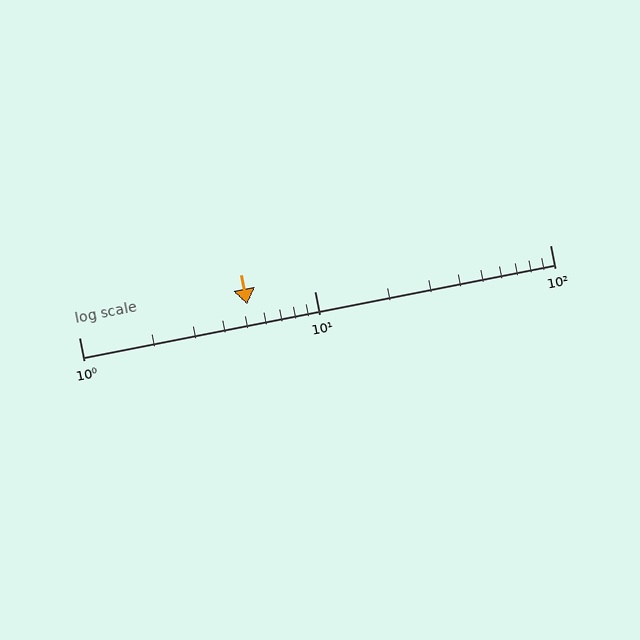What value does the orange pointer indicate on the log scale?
The pointer indicates approximately 5.2.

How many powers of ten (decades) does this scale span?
The scale spans 2 decades, from 1 to 100.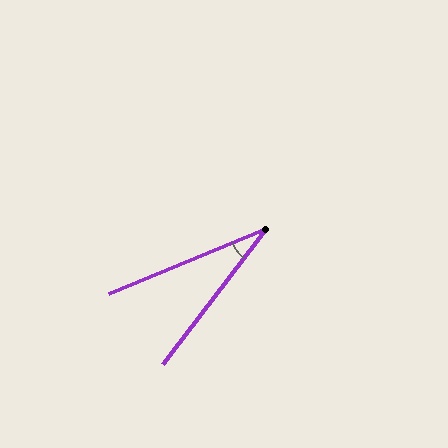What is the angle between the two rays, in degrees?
Approximately 30 degrees.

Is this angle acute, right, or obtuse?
It is acute.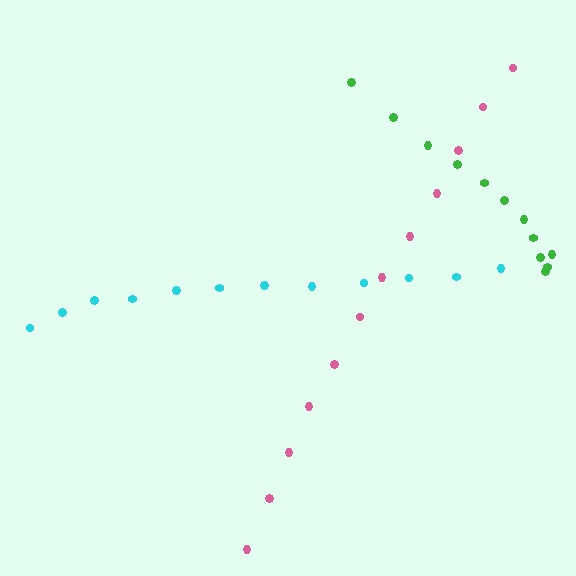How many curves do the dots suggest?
There are 3 distinct paths.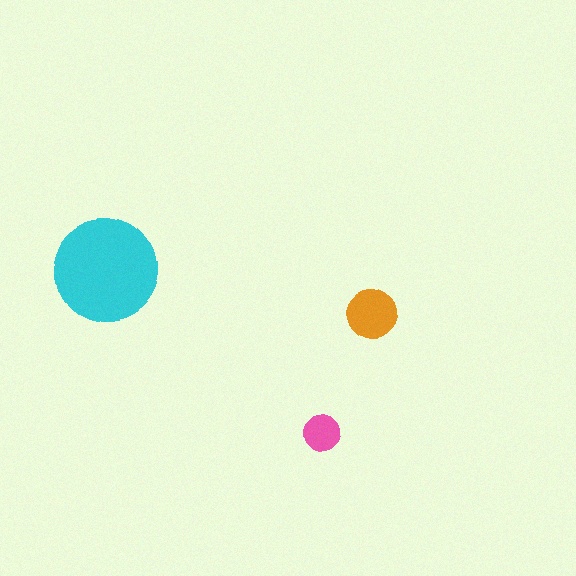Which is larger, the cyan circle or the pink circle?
The cyan one.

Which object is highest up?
The cyan circle is topmost.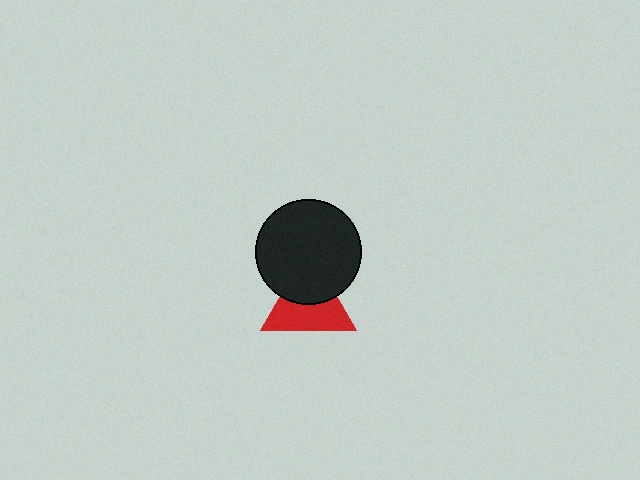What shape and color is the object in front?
The object in front is a black circle.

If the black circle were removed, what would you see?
You would see the complete red triangle.